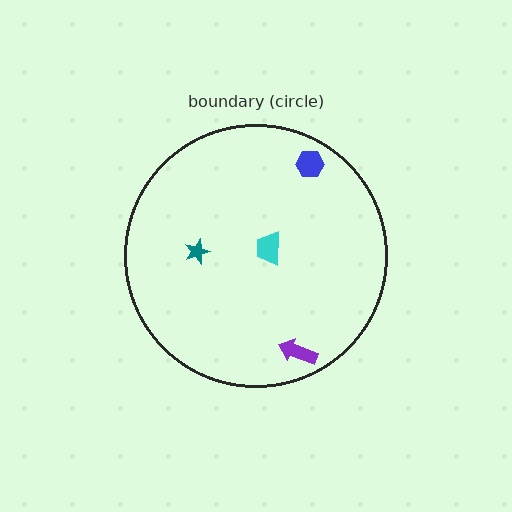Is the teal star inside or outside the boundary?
Inside.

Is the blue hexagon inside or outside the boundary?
Inside.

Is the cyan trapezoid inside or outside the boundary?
Inside.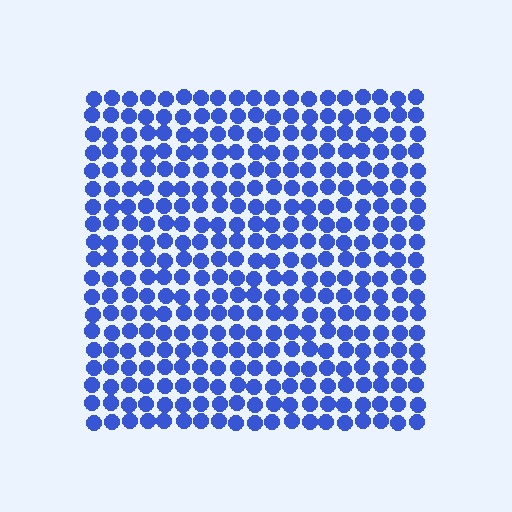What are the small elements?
The small elements are circles.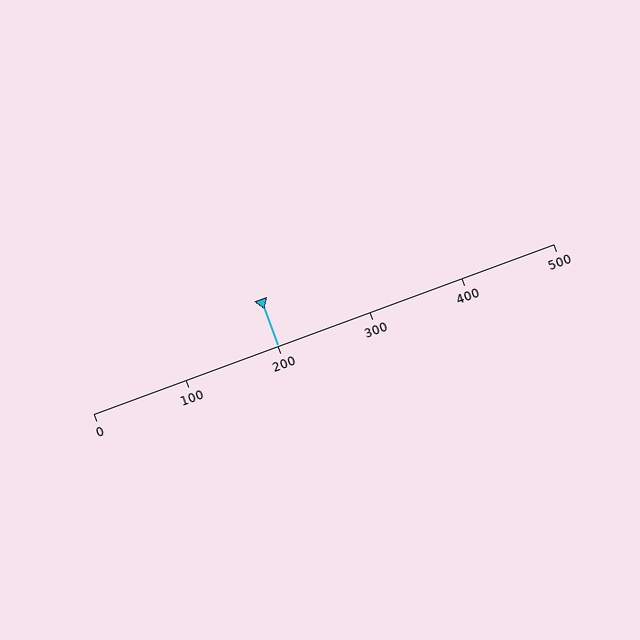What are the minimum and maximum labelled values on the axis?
The axis runs from 0 to 500.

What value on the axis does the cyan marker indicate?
The marker indicates approximately 200.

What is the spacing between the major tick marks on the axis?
The major ticks are spaced 100 apart.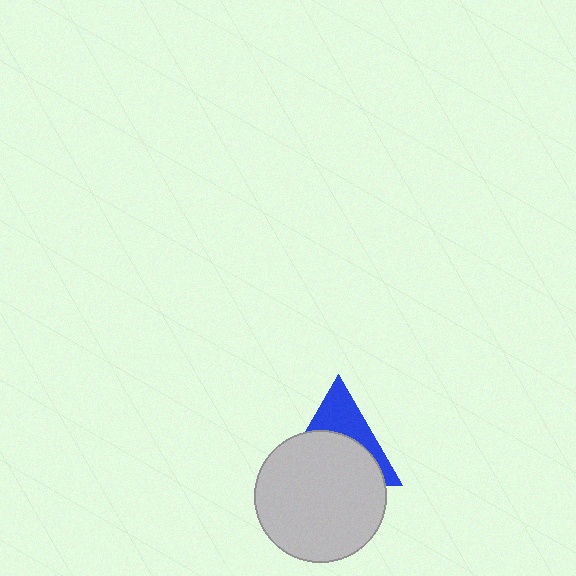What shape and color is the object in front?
The object in front is a light gray circle.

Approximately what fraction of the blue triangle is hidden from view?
Roughly 61% of the blue triangle is hidden behind the light gray circle.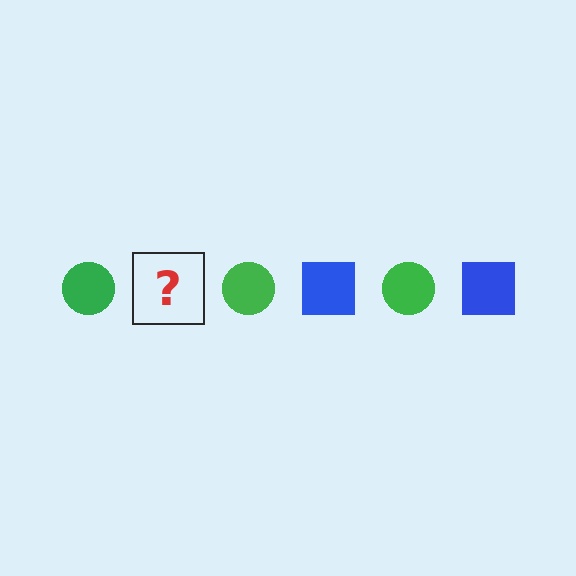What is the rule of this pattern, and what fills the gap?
The rule is that the pattern alternates between green circle and blue square. The gap should be filled with a blue square.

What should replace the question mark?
The question mark should be replaced with a blue square.